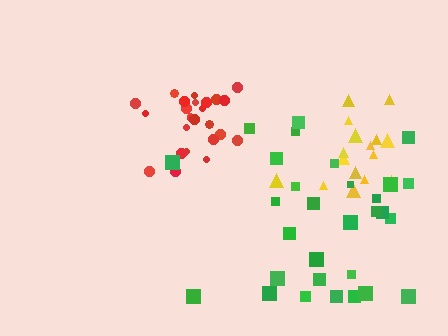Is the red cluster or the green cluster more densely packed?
Red.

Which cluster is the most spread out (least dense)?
Green.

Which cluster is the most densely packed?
Red.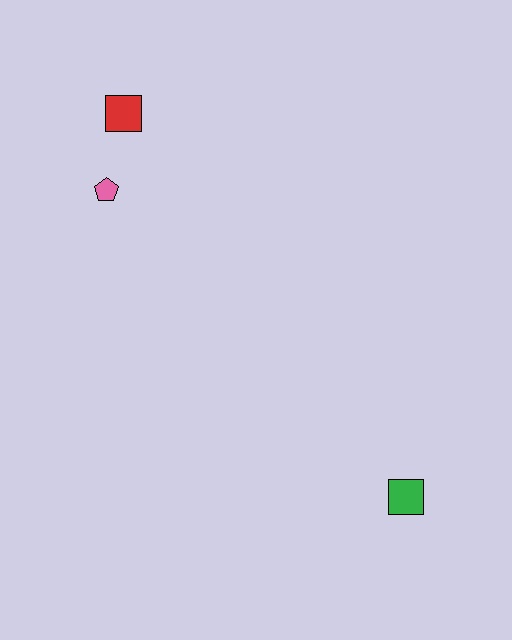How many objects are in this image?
There are 3 objects.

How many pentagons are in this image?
There is 1 pentagon.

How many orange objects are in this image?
There are no orange objects.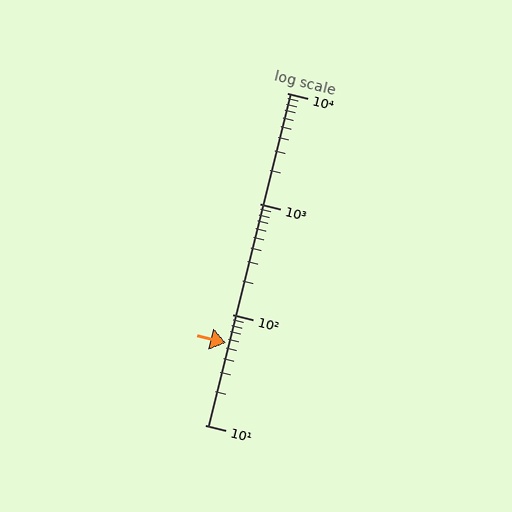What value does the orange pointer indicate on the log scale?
The pointer indicates approximately 55.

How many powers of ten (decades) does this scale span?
The scale spans 3 decades, from 10 to 10000.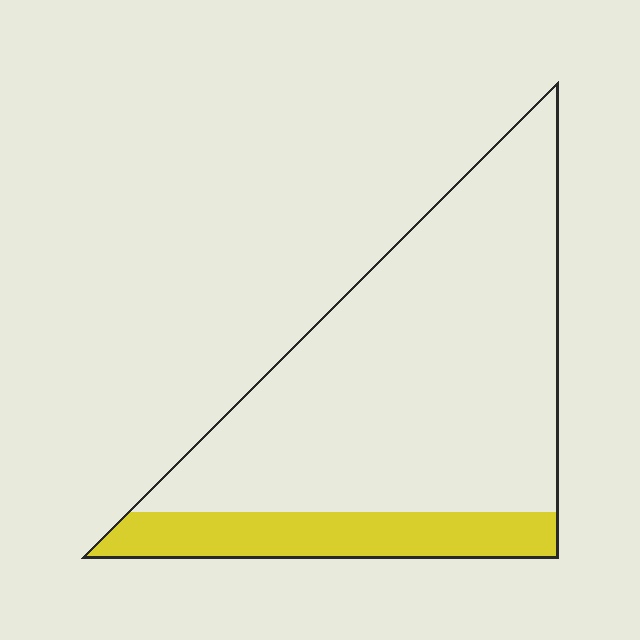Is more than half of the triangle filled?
No.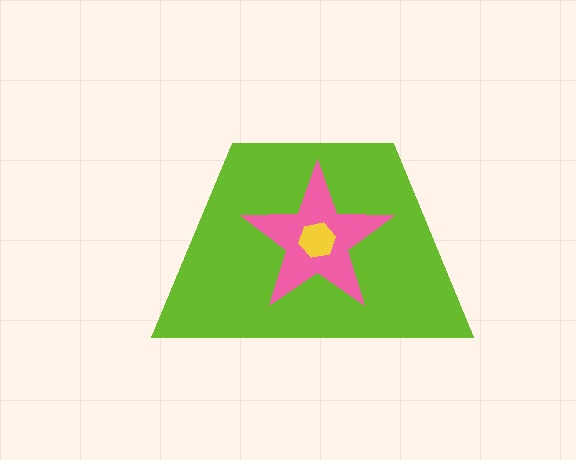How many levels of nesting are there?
3.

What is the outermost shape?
The lime trapezoid.